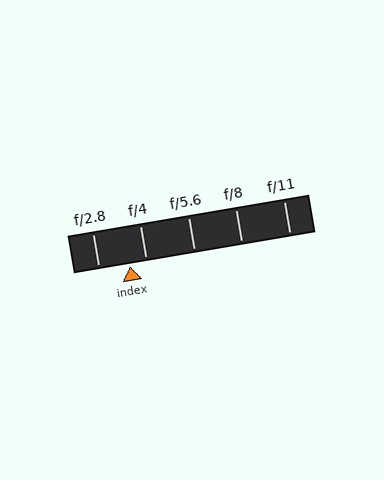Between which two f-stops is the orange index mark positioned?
The index mark is between f/2.8 and f/4.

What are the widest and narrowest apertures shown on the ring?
The widest aperture shown is f/2.8 and the narrowest is f/11.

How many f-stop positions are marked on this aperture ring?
There are 5 f-stop positions marked.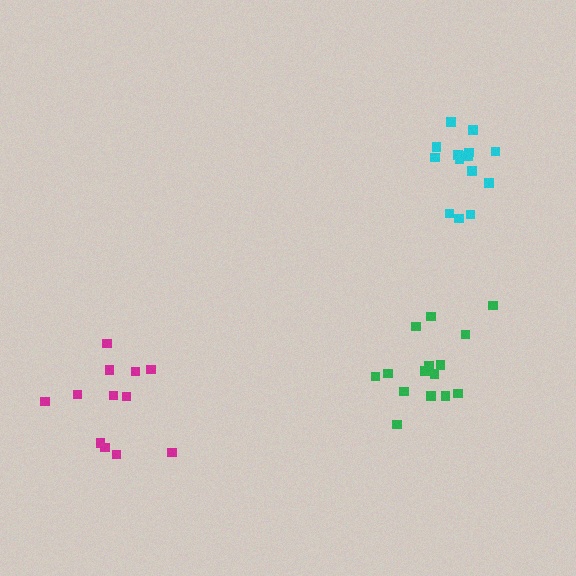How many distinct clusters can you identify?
There are 3 distinct clusters.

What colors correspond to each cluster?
The clusters are colored: cyan, magenta, green.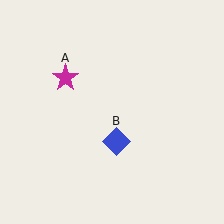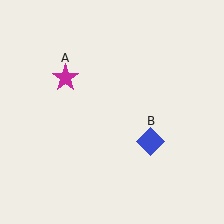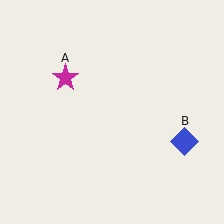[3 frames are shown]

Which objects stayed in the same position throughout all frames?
Magenta star (object A) remained stationary.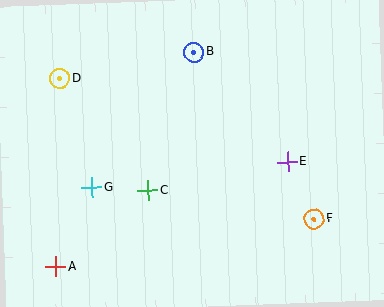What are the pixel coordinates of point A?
Point A is at (56, 267).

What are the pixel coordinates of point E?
Point E is at (288, 162).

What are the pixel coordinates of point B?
Point B is at (194, 52).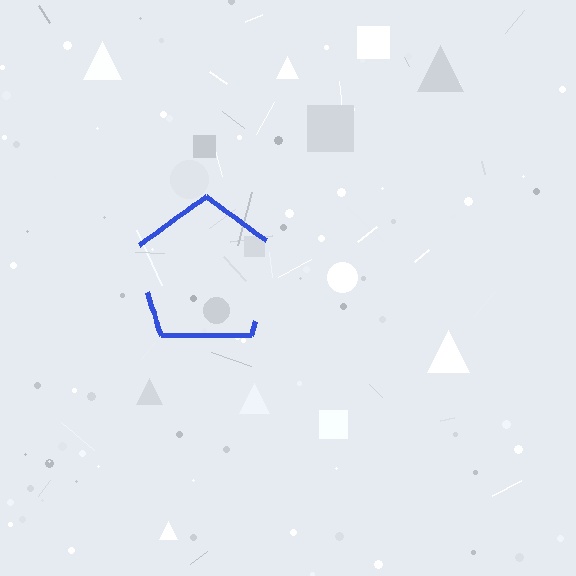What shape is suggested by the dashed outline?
The dashed outline suggests a pentagon.